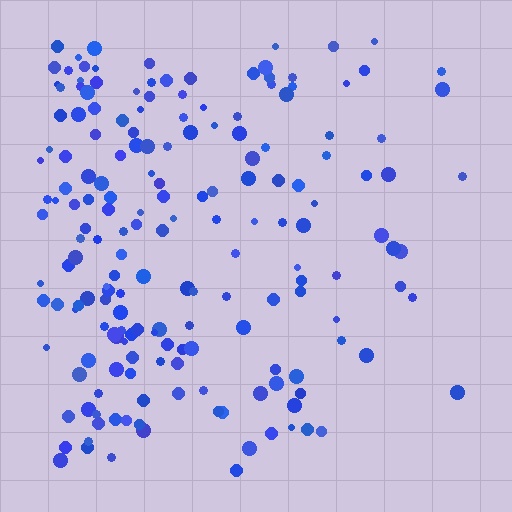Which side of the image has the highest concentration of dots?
The left.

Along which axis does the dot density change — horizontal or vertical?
Horizontal.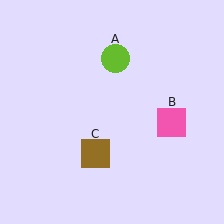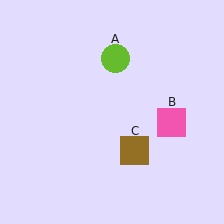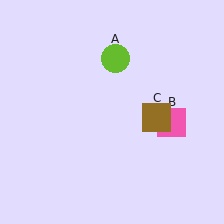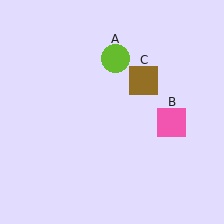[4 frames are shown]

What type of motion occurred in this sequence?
The brown square (object C) rotated counterclockwise around the center of the scene.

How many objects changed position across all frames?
1 object changed position: brown square (object C).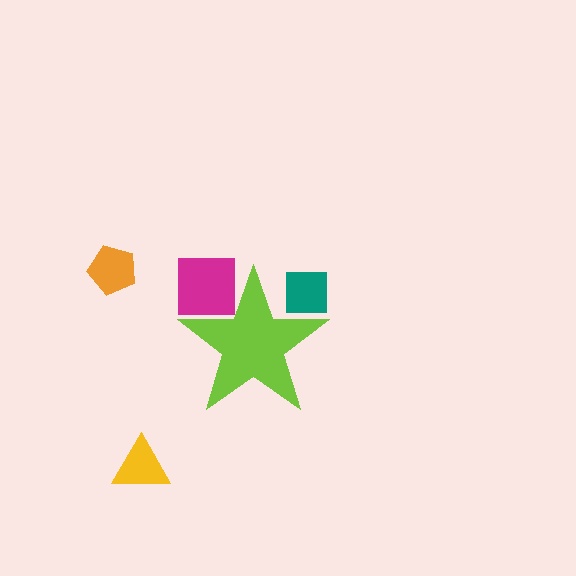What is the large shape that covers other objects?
A lime star.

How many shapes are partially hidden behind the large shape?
2 shapes are partially hidden.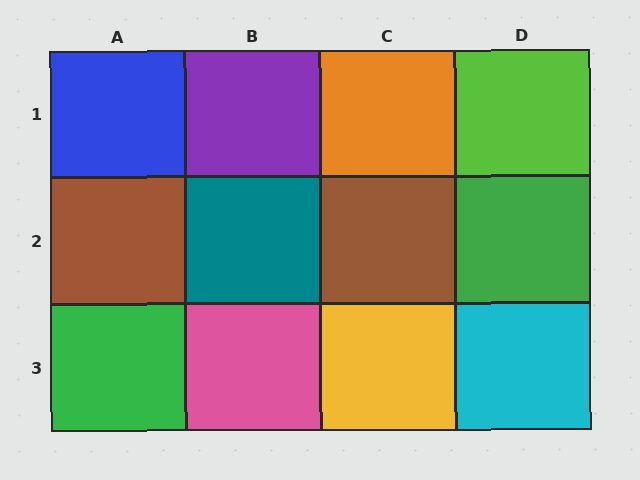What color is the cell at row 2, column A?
Brown.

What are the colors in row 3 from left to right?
Green, pink, yellow, cyan.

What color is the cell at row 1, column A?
Blue.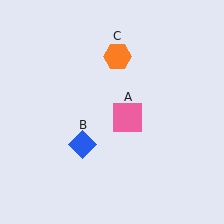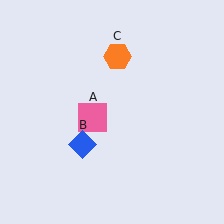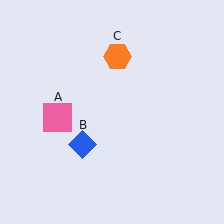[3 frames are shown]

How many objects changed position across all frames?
1 object changed position: pink square (object A).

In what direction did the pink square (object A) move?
The pink square (object A) moved left.